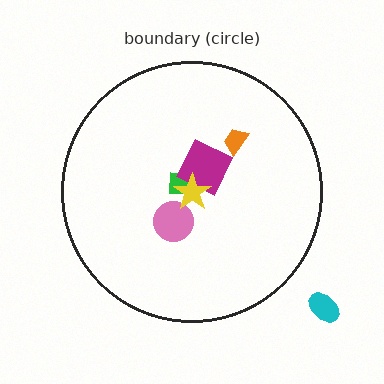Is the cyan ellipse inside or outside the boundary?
Outside.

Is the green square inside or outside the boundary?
Inside.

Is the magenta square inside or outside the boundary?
Inside.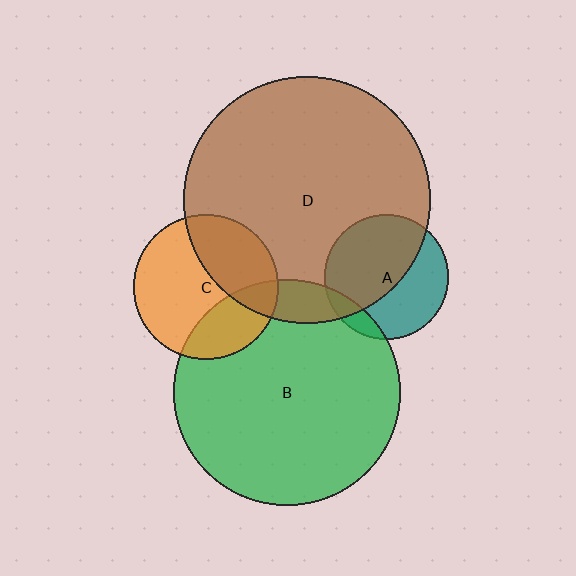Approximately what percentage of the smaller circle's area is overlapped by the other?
Approximately 10%.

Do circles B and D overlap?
Yes.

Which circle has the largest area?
Circle D (brown).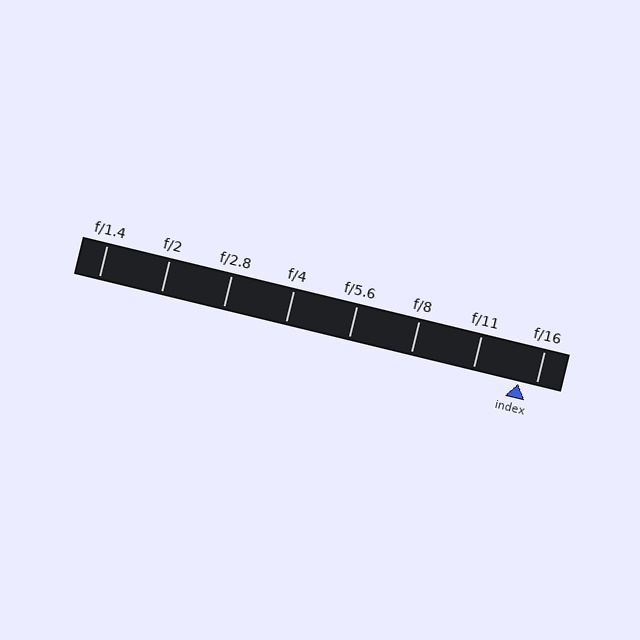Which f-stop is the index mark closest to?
The index mark is closest to f/16.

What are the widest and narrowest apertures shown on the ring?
The widest aperture shown is f/1.4 and the narrowest is f/16.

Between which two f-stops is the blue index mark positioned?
The index mark is between f/11 and f/16.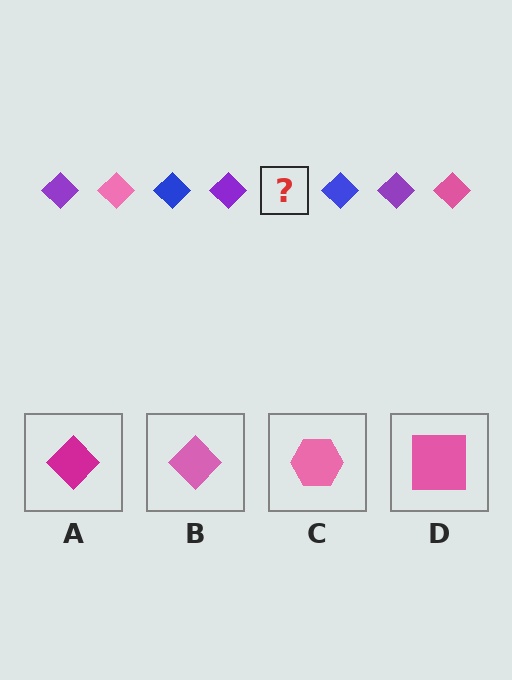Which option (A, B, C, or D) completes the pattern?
B.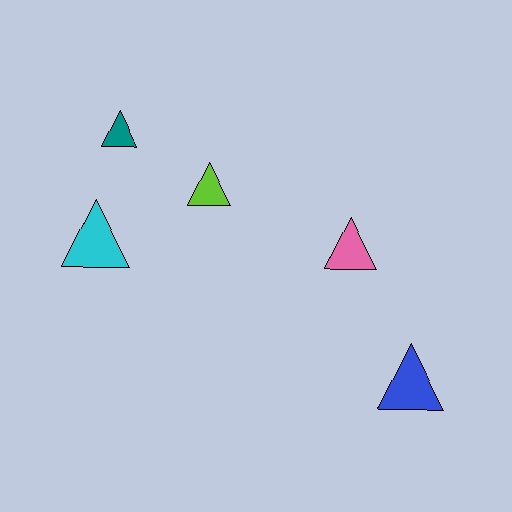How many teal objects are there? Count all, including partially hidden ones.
There is 1 teal object.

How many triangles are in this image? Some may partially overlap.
There are 5 triangles.